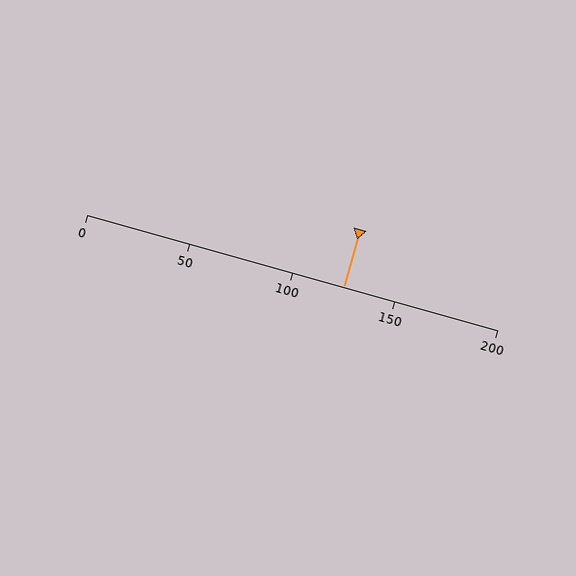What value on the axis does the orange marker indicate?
The marker indicates approximately 125.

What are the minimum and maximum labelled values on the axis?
The axis runs from 0 to 200.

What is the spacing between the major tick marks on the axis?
The major ticks are spaced 50 apart.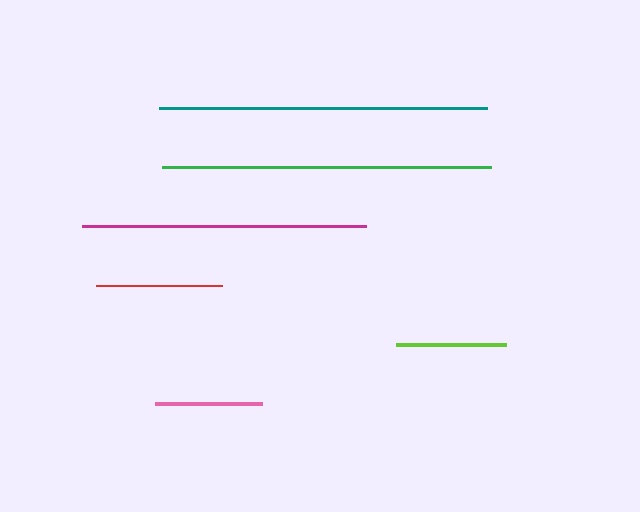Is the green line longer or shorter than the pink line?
The green line is longer than the pink line.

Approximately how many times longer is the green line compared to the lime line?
The green line is approximately 3.0 times the length of the lime line.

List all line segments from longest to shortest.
From longest to shortest: green, teal, magenta, red, lime, pink.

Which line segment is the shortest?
The pink line is the shortest at approximately 107 pixels.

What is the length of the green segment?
The green segment is approximately 329 pixels long.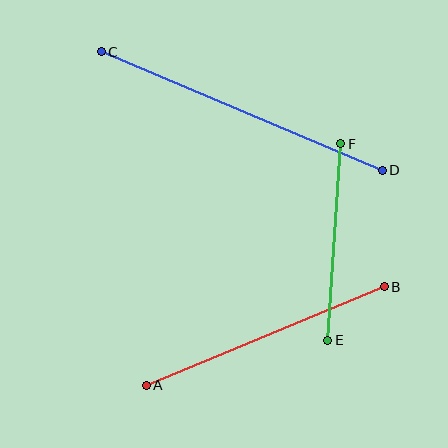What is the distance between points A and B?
The distance is approximately 258 pixels.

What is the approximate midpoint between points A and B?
The midpoint is at approximately (265, 336) pixels.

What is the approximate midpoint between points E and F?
The midpoint is at approximately (334, 242) pixels.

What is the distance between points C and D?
The distance is approximately 305 pixels.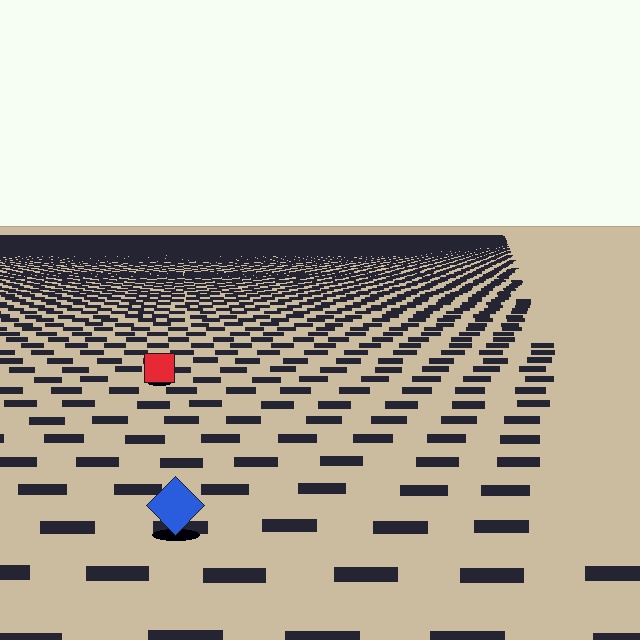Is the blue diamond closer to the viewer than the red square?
Yes. The blue diamond is closer — you can tell from the texture gradient: the ground texture is coarser near it.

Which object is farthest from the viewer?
The red square is farthest from the viewer. It appears smaller and the ground texture around it is denser.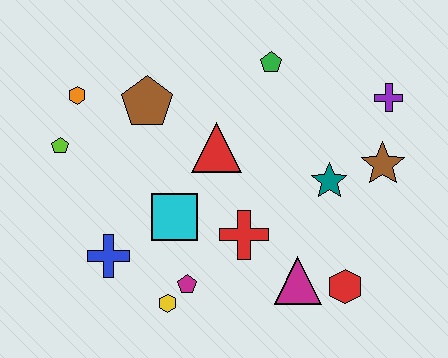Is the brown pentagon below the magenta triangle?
No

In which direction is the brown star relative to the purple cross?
The brown star is below the purple cross.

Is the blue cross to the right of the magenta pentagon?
No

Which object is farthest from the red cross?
The orange hexagon is farthest from the red cross.